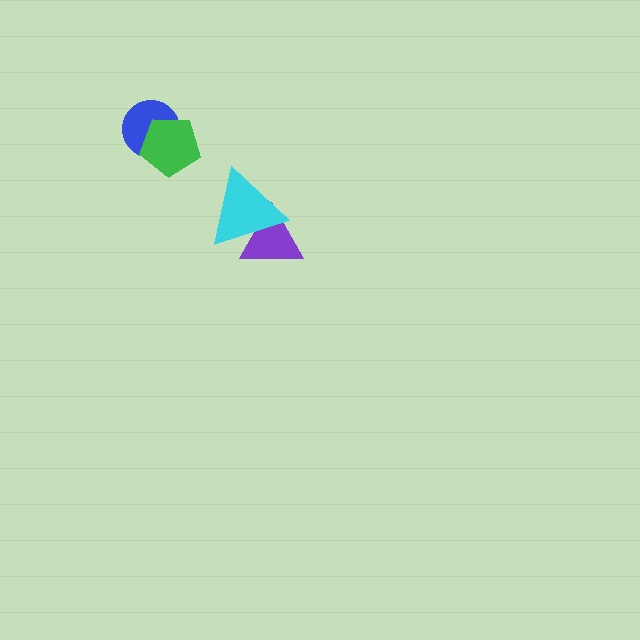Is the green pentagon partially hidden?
No, no other shape covers it.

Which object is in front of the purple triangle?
The cyan triangle is in front of the purple triangle.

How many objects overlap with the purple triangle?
1 object overlaps with the purple triangle.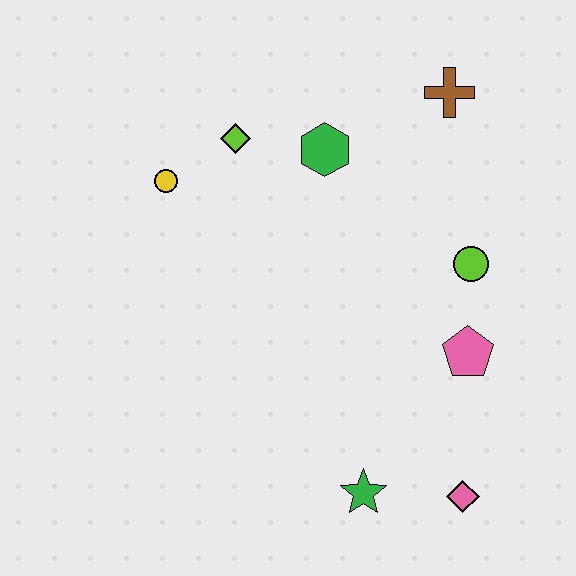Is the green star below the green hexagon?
Yes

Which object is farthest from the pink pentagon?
The yellow circle is farthest from the pink pentagon.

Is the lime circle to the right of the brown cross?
Yes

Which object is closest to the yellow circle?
The lime diamond is closest to the yellow circle.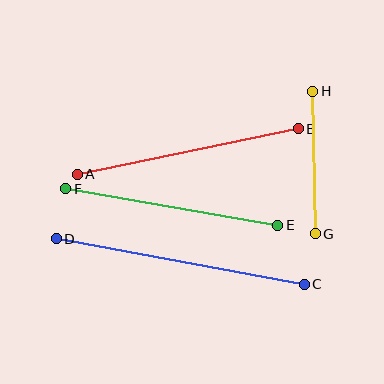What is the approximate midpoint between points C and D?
The midpoint is at approximately (180, 262) pixels.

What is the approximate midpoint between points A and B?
The midpoint is at approximately (188, 152) pixels.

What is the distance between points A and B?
The distance is approximately 226 pixels.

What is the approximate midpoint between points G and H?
The midpoint is at approximately (314, 163) pixels.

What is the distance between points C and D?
The distance is approximately 252 pixels.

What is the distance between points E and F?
The distance is approximately 215 pixels.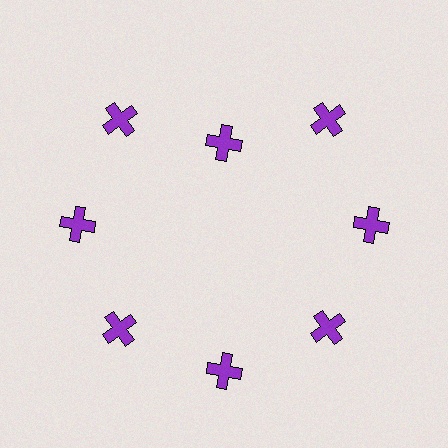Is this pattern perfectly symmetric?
No. The 8 purple crosses are arranged in a ring, but one element near the 12 o'clock position is pulled inward toward the center, breaking the 8-fold rotational symmetry.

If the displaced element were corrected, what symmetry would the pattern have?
It would have 8-fold rotational symmetry — the pattern would map onto itself every 45 degrees.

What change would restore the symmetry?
The symmetry would be restored by moving it outward, back onto the ring so that all 8 crosses sit at equal angles and equal distance from the center.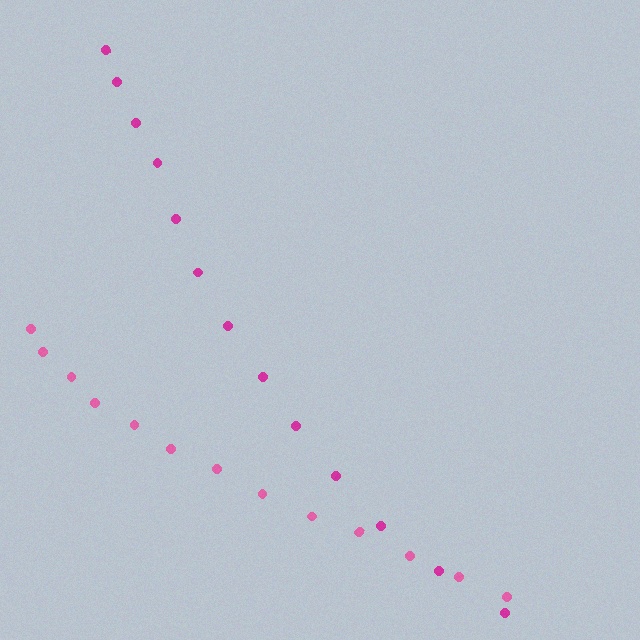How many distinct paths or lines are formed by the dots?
There are 2 distinct paths.